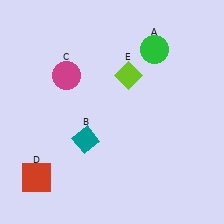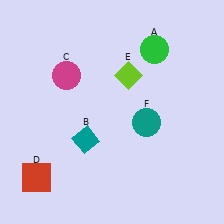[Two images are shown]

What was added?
A teal circle (F) was added in Image 2.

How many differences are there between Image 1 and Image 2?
There is 1 difference between the two images.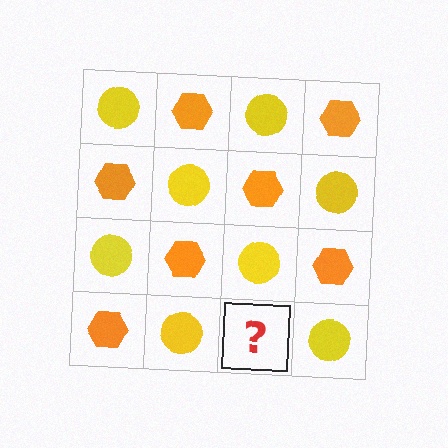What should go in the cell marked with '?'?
The missing cell should contain an orange hexagon.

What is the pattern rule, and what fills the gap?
The rule is that it alternates yellow circle and orange hexagon in a checkerboard pattern. The gap should be filled with an orange hexagon.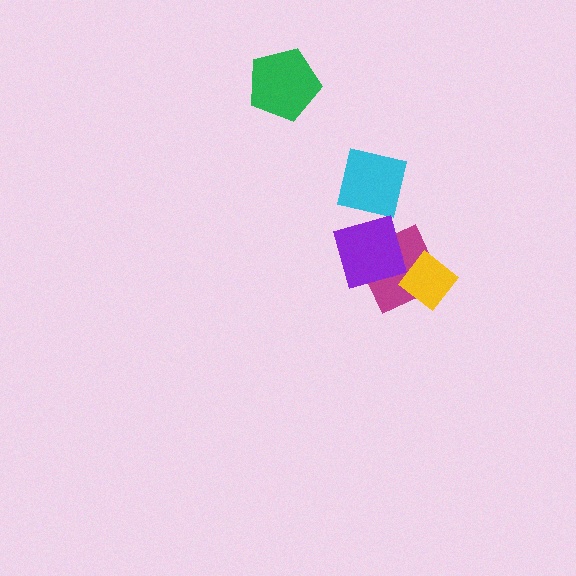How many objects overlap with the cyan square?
0 objects overlap with the cyan square.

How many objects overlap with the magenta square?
2 objects overlap with the magenta square.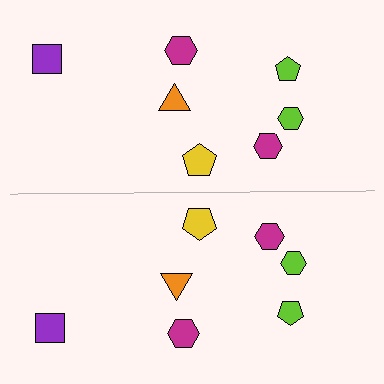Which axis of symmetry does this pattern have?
The pattern has a horizontal axis of symmetry running through the center of the image.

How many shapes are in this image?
There are 14 shapes in this image.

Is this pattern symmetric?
Yes, this pattern has bilateral (reflection) symmetry.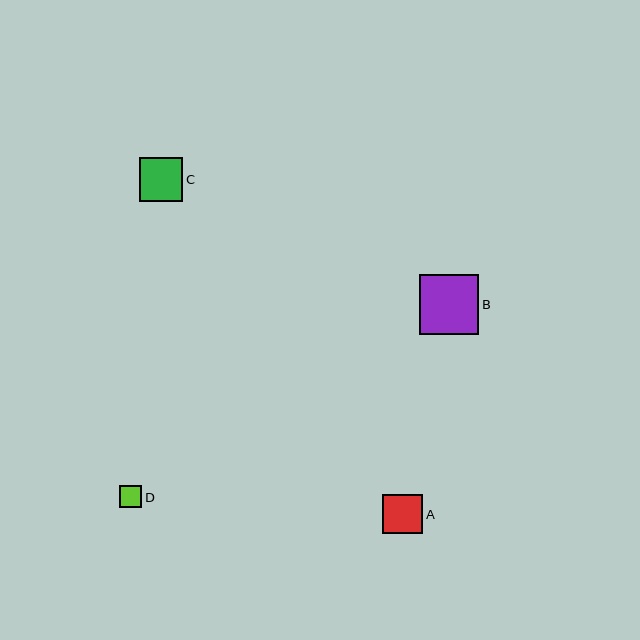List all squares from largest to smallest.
From largest to smallest: B, C, A, D.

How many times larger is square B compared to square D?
Square B is approximately 2.7 times the size of square D.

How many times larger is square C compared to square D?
Square C is approximately 2.0 times the size of square D.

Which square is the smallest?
Square D is the smallest with a size of approximately 22 pixels.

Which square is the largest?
Square B is the largest with a size of approximately 60 pixels.